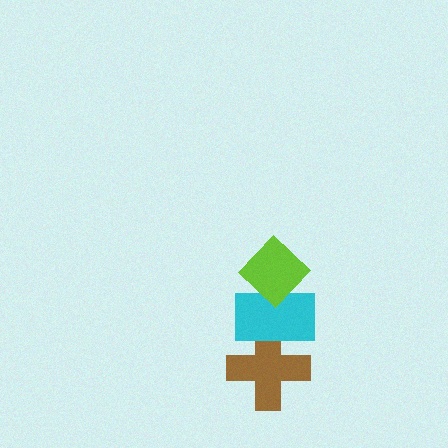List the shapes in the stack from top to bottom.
From top to bottom: the lime diamond, the cyan rectangle, the brown cross.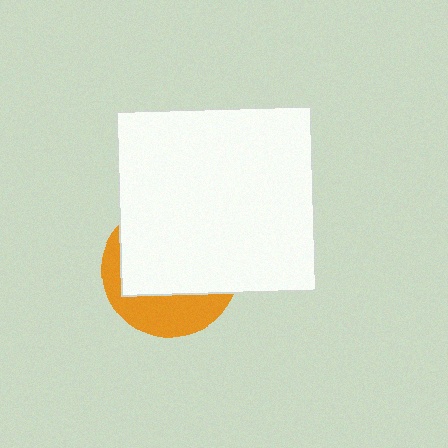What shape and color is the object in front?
The object in front is a white rectangle.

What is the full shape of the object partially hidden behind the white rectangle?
The partially hidden object is an orange circle.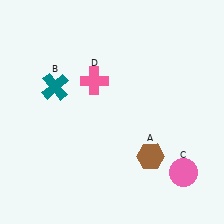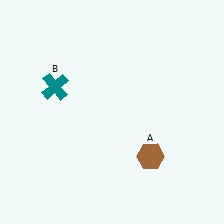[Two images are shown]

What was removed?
The pink cross (D), the pink circle (C) were removed in Image 2.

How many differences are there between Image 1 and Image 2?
There are 2 differences between the two images.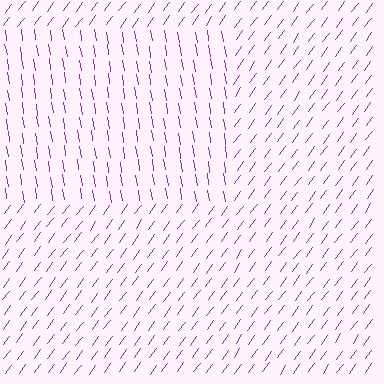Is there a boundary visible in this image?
Yes, there is a texture boundary formed by a change in line orientation.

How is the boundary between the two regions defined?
The boundary is defined purely by a change in line orientation (approximately 45 degrees difference). All lines are the same color and thickness.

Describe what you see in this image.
The image is filled with small purple line segments. A rectangle region in the image has lines oriented differently from the surrounding lines, creating a visible texture boundary.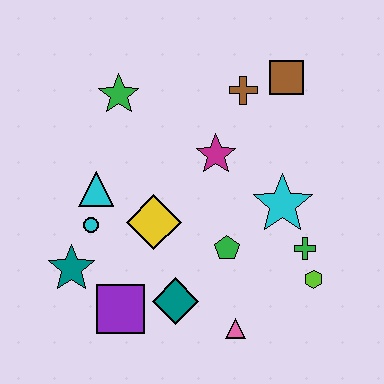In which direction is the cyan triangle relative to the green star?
The cyan triangle is below the green star.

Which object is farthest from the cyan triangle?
The lime hexagon is farthest from the cyan triangle.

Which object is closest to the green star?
The cyan triangle is closest to the green star.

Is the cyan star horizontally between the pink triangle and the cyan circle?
No